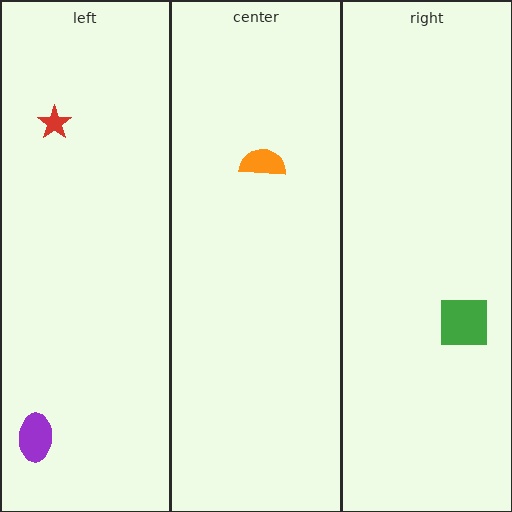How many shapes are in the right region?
1.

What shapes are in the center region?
The orange semicircle.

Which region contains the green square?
The right region.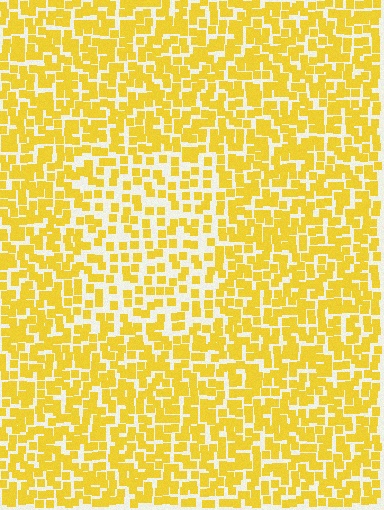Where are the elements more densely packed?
The elements are more densely packed outside the rectangle boundary.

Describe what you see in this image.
The image contains small yellow elements arranged at two different densities. A rectangle-shaped region is visible where the elements are less densely packed than the surrounding area.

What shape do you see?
I see a rectangle.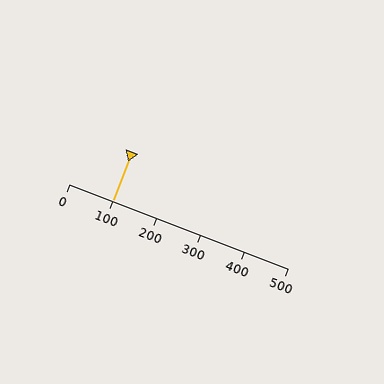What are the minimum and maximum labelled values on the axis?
The axis runs from 0 to 500.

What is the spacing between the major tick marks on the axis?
The major ticks are spaced 100 apart.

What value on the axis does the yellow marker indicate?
The marker indicates approximately 100.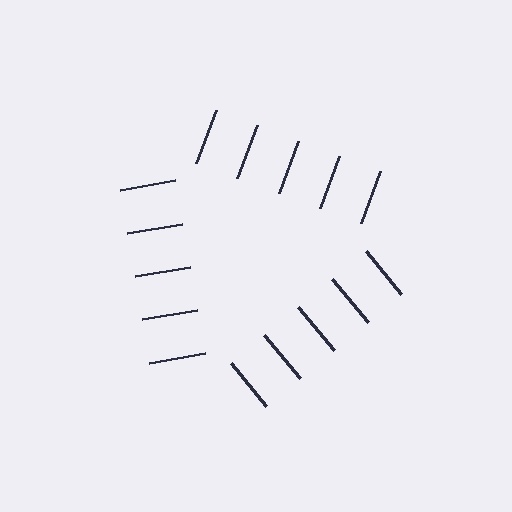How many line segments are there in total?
15 — 5 along each of the 3 edges.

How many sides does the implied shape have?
3 sides — the line-ends trace a triangle.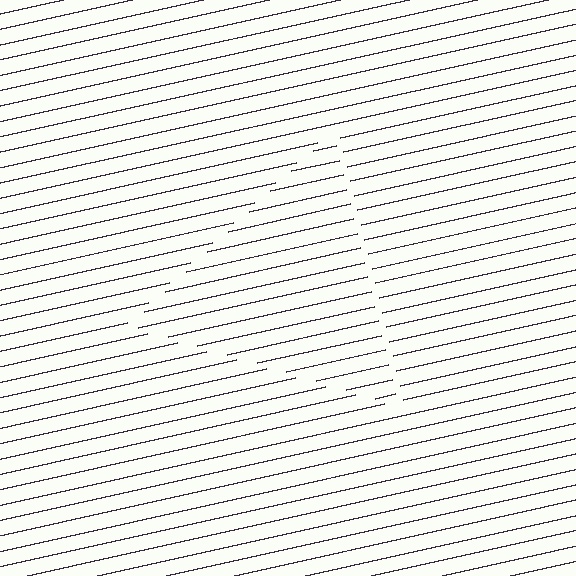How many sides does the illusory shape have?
3 sides — the line-ends trace a triangle.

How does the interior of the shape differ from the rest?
The interior of the shape contains the same grating, shifted by half a period — the contour is defined by the phase discontinuity where line-ends from the inner and outer gratings abut.